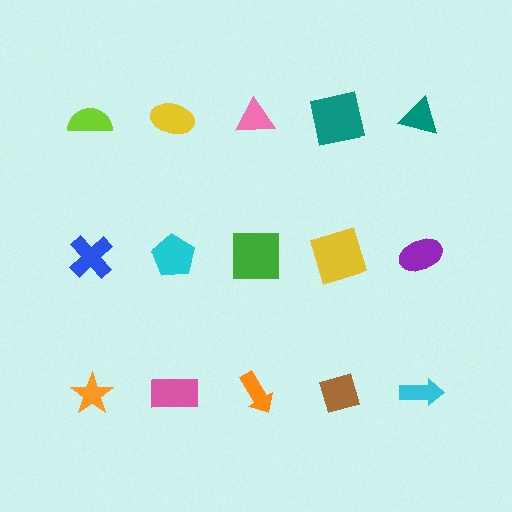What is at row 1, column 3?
A pink triangle.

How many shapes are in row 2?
5 shapes.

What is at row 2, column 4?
A yellow square.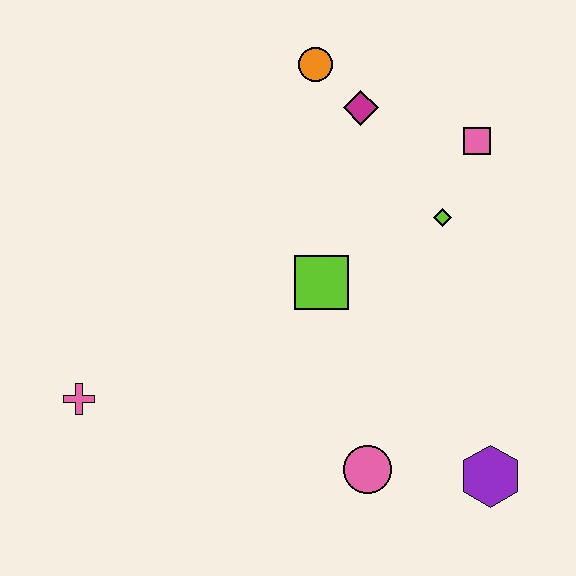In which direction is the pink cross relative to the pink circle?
The pink cross is to the left of the pink circle.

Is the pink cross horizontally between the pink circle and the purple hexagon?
No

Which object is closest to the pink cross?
The lime square is closest to the pink cross.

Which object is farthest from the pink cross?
The pink square is farthest from the pink cross.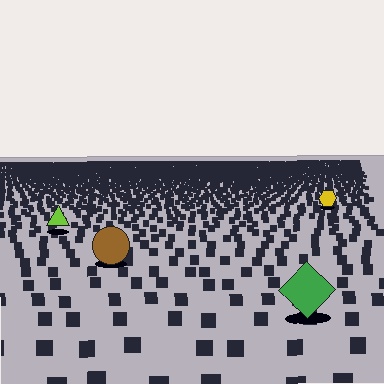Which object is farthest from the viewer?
The yellow hexagon is farthest from the viewer. It appears smaller and the ground texture around it is denser.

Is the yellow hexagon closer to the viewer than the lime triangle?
No. The lime triangle is closer — you can tell from the texture gradient: the ground texture is coarser near it.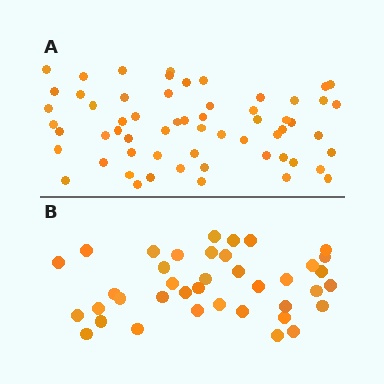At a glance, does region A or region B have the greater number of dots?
Region A (the top region) has more dots.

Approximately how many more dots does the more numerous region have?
Region A has approximately 20 more dots than region B.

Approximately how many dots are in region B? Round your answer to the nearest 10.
About 40 dots. (The exact count is 39, which rounds to 40.)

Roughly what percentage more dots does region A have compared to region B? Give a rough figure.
About 55% more.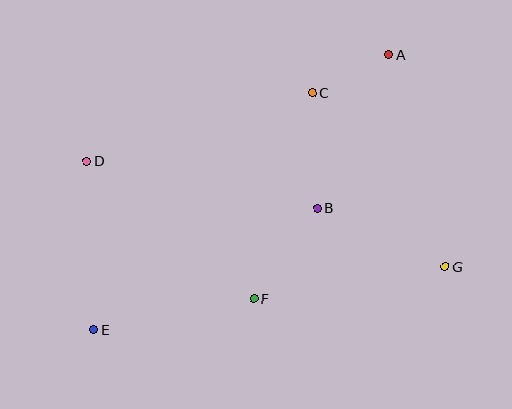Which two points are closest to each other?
Points A and C are closest to each other.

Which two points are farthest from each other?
Points A and E are farthest from each other.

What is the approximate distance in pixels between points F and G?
The distance between F and G is approximately 194 pixels.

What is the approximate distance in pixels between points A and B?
The distance between A and B is approximately 169 pixels.